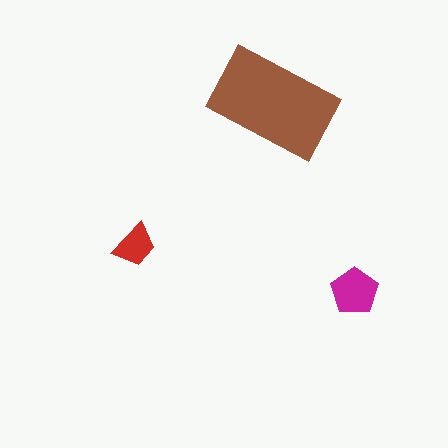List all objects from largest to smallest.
The brown rectangle, the magenta pentagon, the red trapezoid.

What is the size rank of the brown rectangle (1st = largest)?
1st.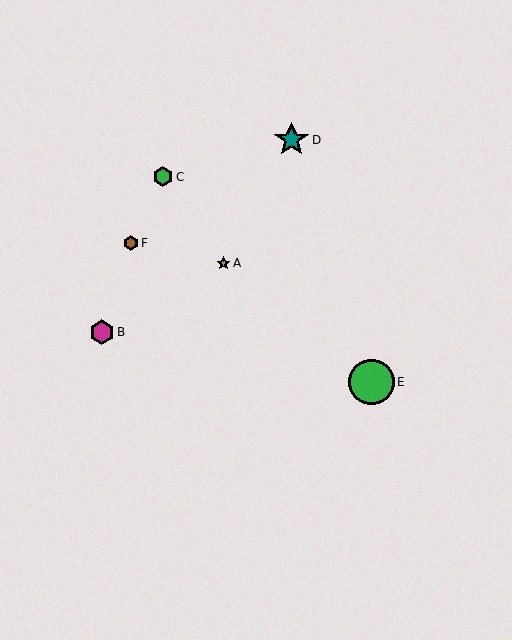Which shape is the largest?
The green circle (labeled E) is the largest.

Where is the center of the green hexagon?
The center of the green hexagon is at (163, 177).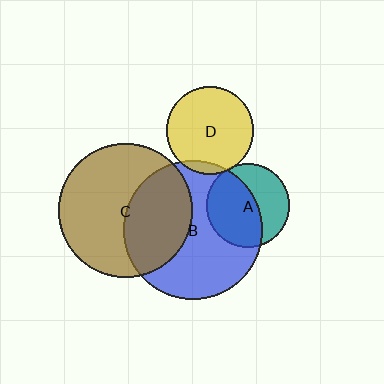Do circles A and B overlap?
Yes.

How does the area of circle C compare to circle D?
Approximately 2.4 times.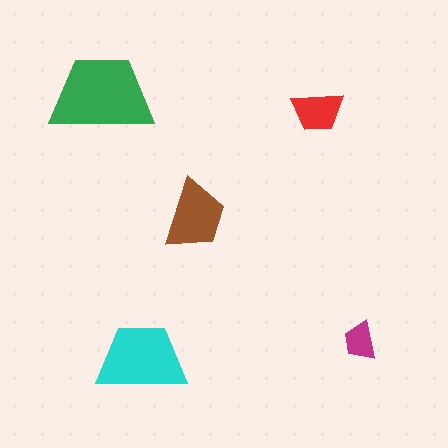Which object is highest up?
The green trapezoid is topmost.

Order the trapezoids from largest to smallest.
the green one, the cyan one, the brown one, the red one, the magenta one.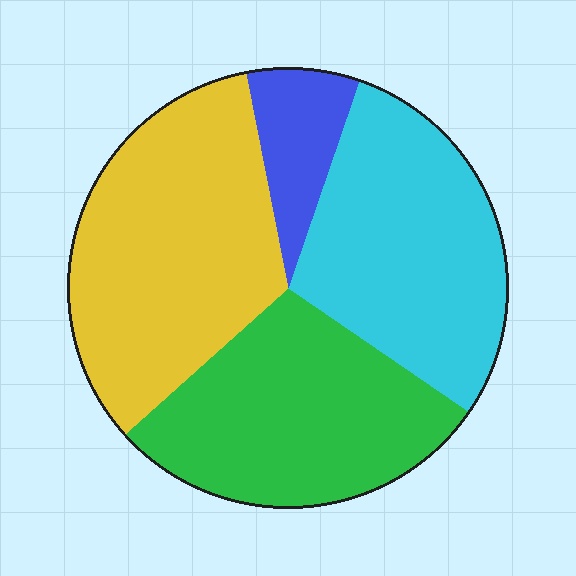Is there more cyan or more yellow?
Yellow.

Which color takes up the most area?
Yellow, at roughly 35%.